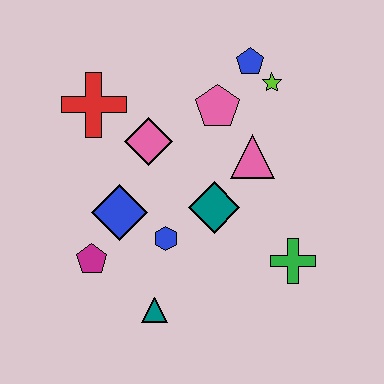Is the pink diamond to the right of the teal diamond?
No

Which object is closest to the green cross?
The teal diamond is closest to the green cross.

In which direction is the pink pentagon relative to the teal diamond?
The pink pentagon is above the teal diamond.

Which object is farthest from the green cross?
The red cross is farthest from the green cross.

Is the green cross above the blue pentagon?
No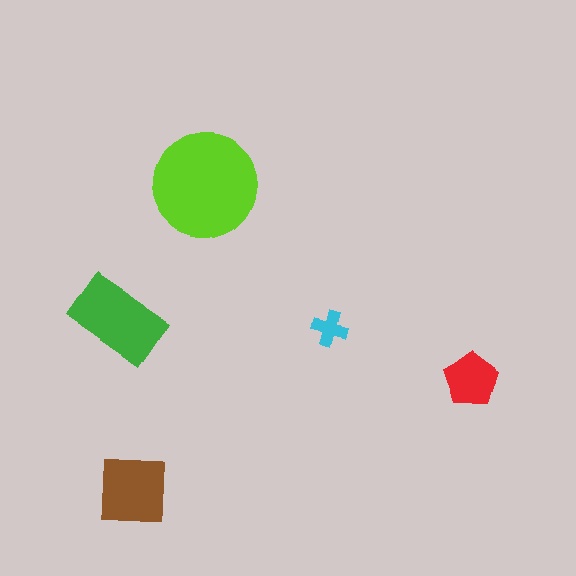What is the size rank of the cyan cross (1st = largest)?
5th.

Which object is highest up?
The lime circle is topmost.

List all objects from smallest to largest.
The cyan cross, the red pentagon, the brown square, the green rectangle, the lime circle.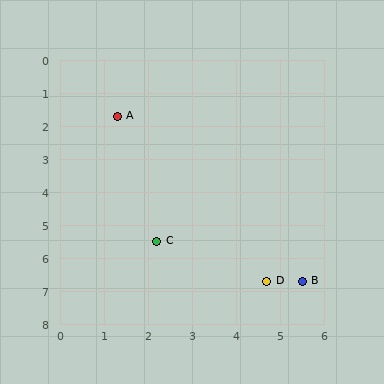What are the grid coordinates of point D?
Point D is at approximately (4.7, 6.7).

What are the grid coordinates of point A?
Point A is at approximately (1.3, 1.7).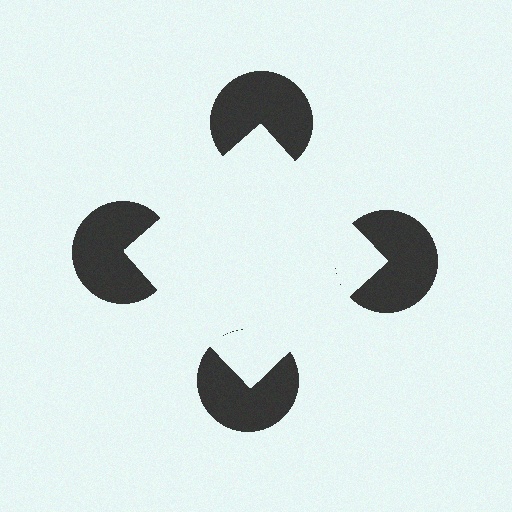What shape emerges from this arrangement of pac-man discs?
An illusory square — its edges are inferred from the aligned wedge cuts in the pac-man discs, not physically drawn.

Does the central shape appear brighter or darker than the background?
It typically appears slightly brighter than the background, even though no actual brightness change is drawn.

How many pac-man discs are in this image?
There are 4 — one at each vertex of the illusory square.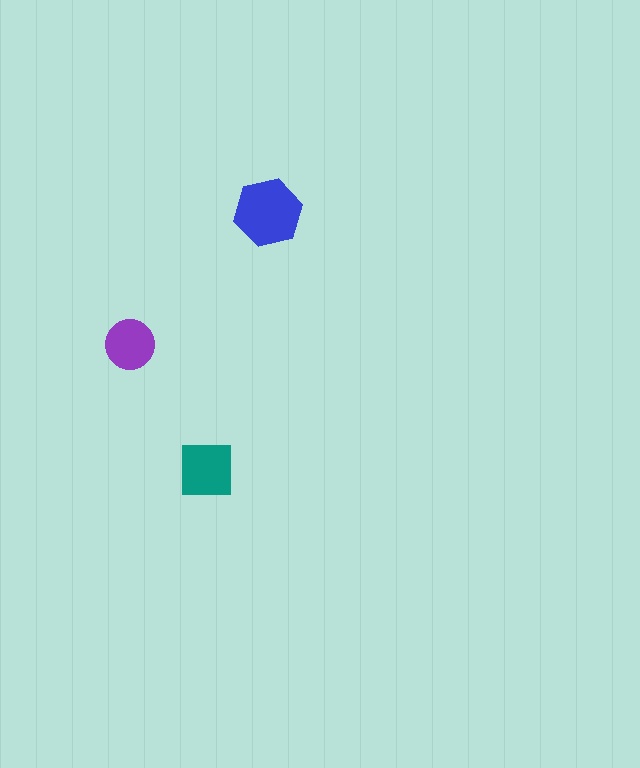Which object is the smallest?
The purple circle.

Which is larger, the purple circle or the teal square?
The teal square.